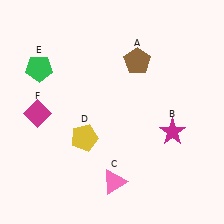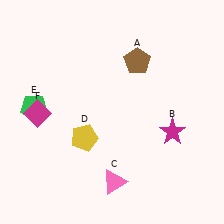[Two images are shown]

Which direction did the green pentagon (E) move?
The green pentagon (E) moved down.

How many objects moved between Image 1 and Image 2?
1 object moved between the two images.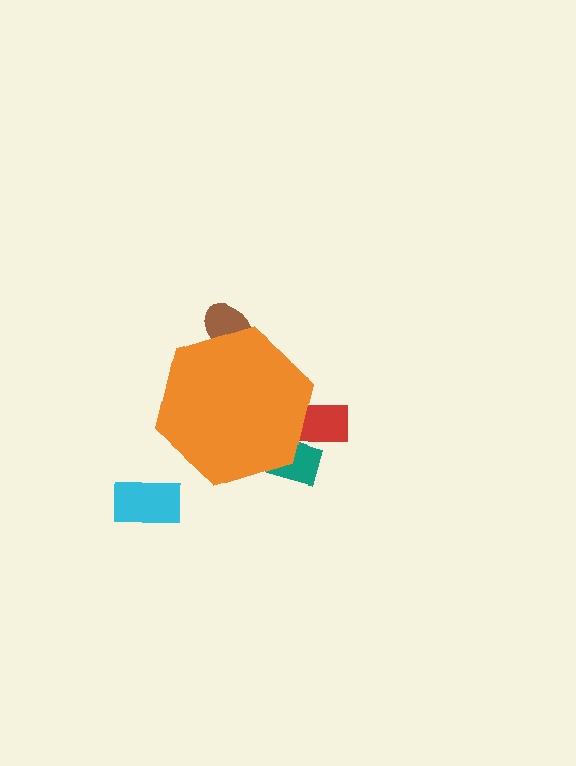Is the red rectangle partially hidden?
Yes, the red rectangle is partially hidden behind the orange hexagon.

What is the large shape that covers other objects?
An orange hexagon.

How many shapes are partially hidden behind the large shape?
3 shapes are partially hidden.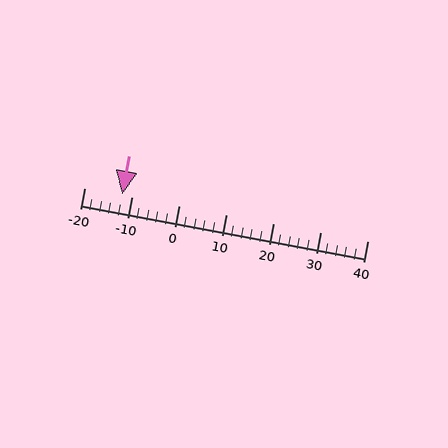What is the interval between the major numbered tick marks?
The major tick marks are spaced 10 units apart.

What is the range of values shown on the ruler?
The ruler shows values from -20 to 40.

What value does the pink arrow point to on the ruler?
The pink arrow points to approximately -12.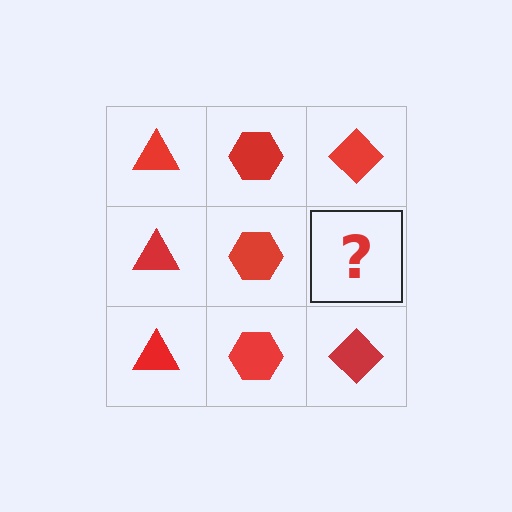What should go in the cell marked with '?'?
The missing cell should contain a red diamond.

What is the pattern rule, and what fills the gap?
The rule is that each column has a consistent shape. The gap should be filled with a red diamond.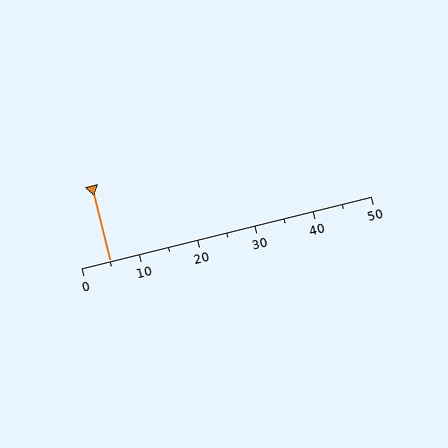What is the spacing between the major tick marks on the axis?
The major ticks are spaced 10 apart.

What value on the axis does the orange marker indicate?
The marker indicates approximately 5.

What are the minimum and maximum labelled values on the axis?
The axis runs from 0 to 50.